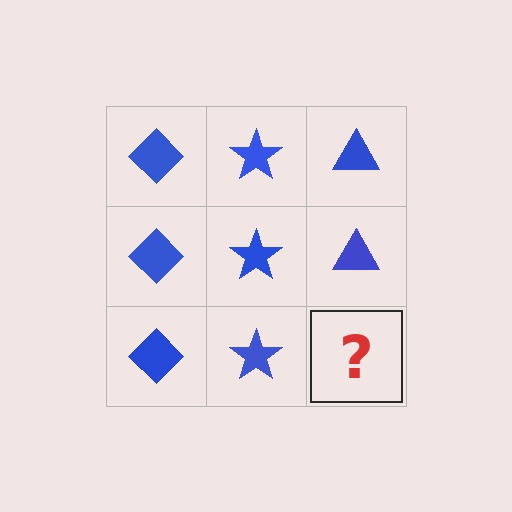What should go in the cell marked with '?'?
The missing cell should contain a blue triangle.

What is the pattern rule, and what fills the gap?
The rule is that each column has a consistent shape. The gap should be filled with a blue triangle.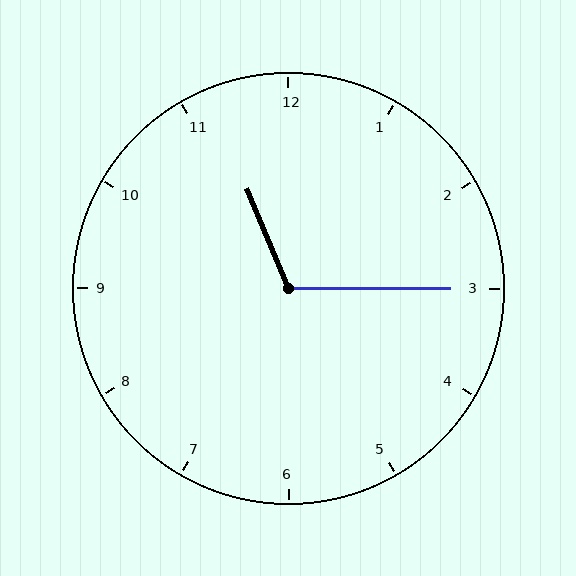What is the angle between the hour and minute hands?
Approximately 112 degrees.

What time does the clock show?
11:15.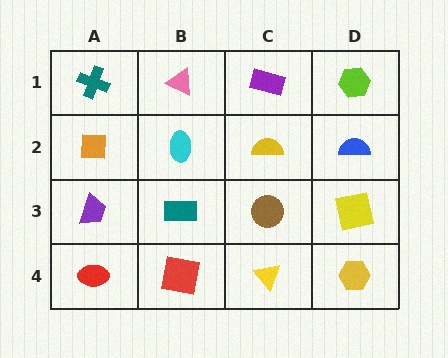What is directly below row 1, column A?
An orange square.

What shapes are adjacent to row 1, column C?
A yellow semicircle (row 2, column C), a pink triangle (row 1, column B), a lime hexagon (row 1, column D).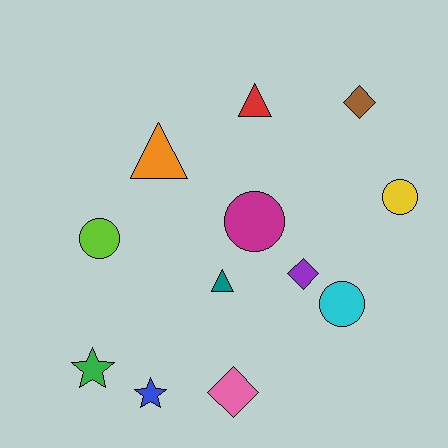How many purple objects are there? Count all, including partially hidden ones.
There is 1 purple object.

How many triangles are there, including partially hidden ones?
There are 3 triangles.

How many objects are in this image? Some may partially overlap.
There are 12 objects.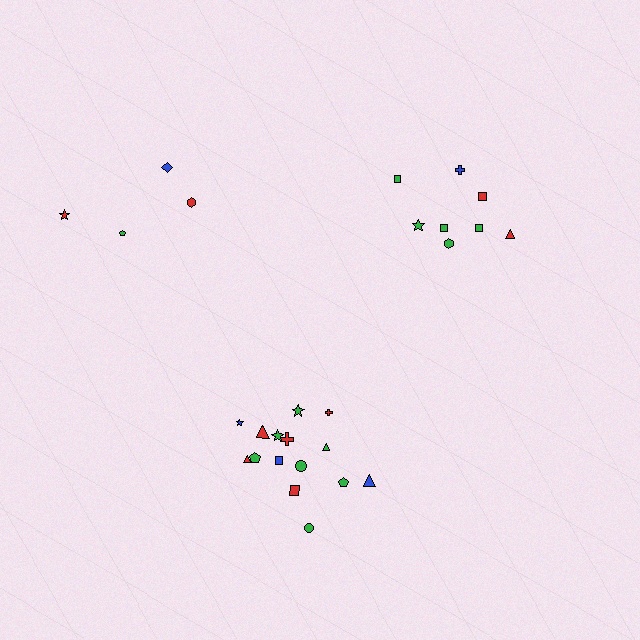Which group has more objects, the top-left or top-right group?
The top-right group.